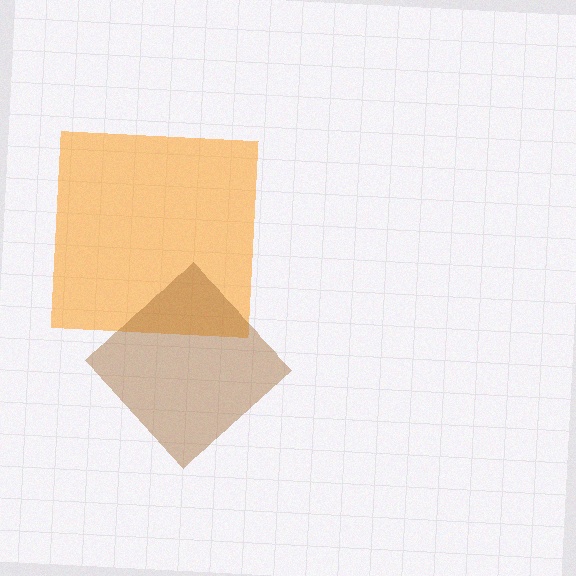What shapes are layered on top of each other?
The layered shapes are: an orange square, a brown diamond.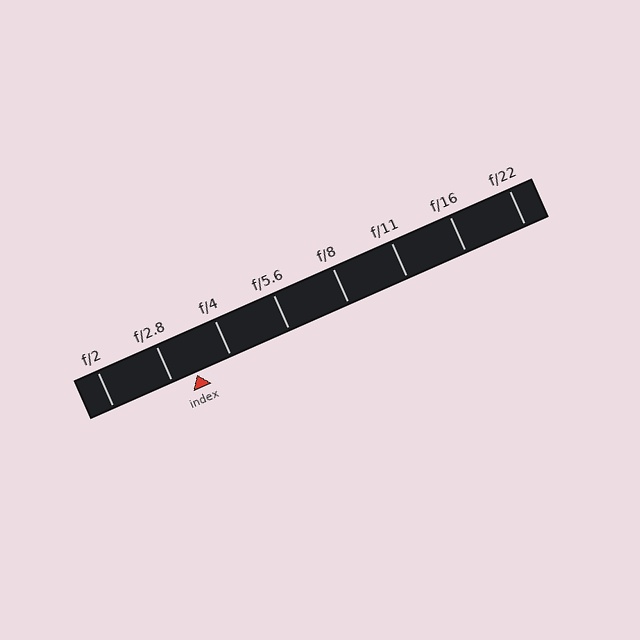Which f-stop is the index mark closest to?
The index mark is closest to f/2.8.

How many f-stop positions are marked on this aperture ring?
There are 8 f-stop positions marked.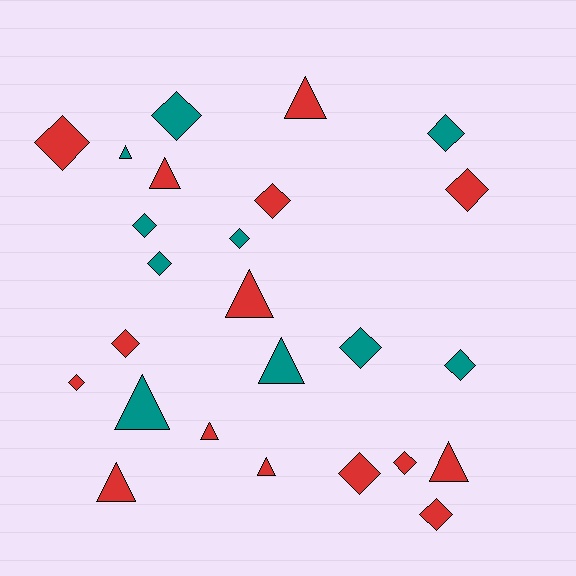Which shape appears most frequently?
Diamond, with 15 objects.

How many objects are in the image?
There are 25 objects.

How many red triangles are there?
There are 7 red triangles.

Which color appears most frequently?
Red, with 15 objects.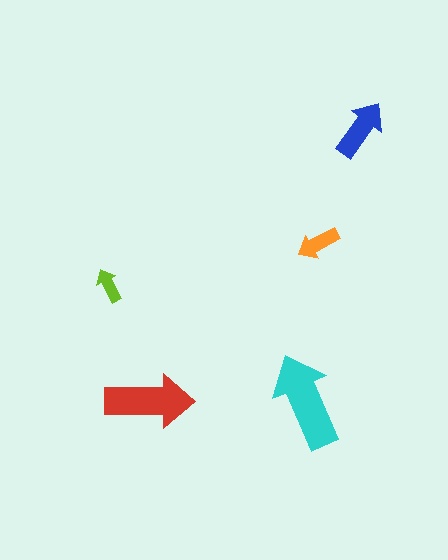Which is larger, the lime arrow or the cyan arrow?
The cyan one.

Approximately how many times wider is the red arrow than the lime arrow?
About 2.5 times wider.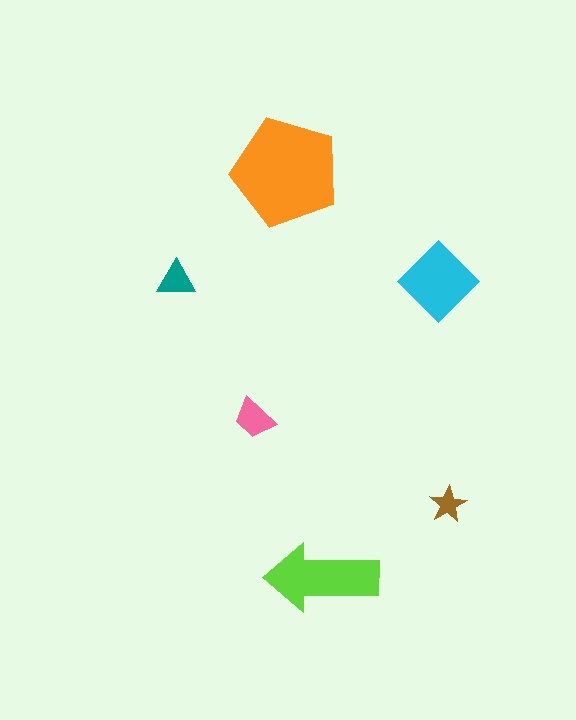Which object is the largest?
The orange pentagon.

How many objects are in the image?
There are 6 objects in the image.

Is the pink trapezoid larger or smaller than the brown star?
Larger.